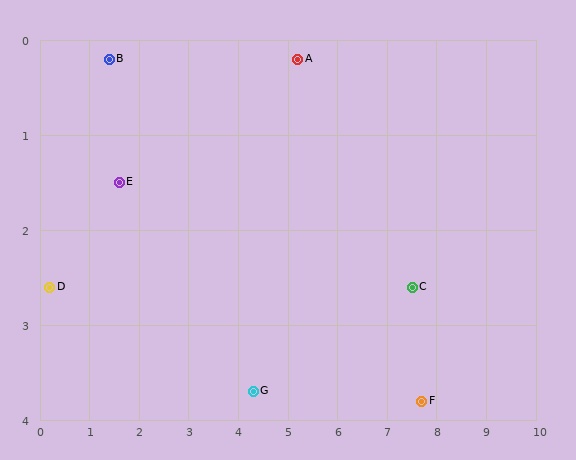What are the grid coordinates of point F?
Point F is at approximately (7.7, 3.8).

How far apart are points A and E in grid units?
Points A and E are about 3.8 grid units apart.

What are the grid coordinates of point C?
Point C is at approximately (7.5, 2.6).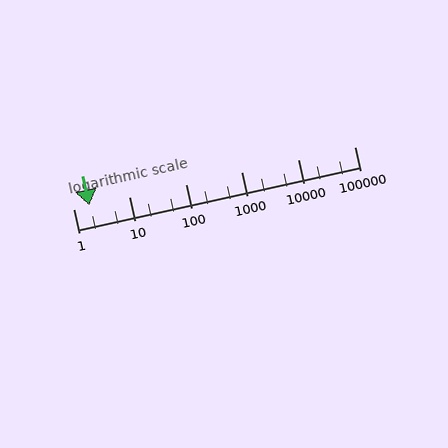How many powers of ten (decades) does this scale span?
The scale spans 5 decades, from 1 to 100000.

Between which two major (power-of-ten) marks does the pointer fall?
The pointer is between 1 and 10.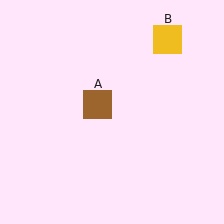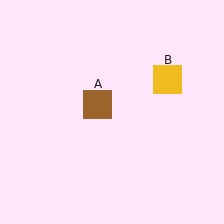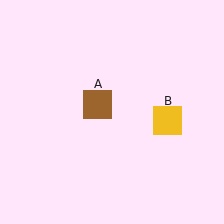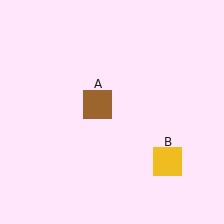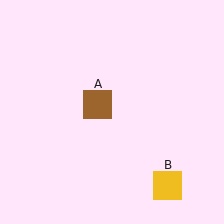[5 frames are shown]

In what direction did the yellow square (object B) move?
The yellow square (object B) moved down.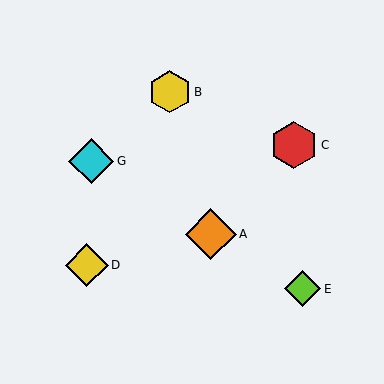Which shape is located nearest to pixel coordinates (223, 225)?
The orange diamond (labeled A) at (211, 234) is nearest to that location.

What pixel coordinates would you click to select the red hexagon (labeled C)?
Click at (294, 145) to select the red hexagon C.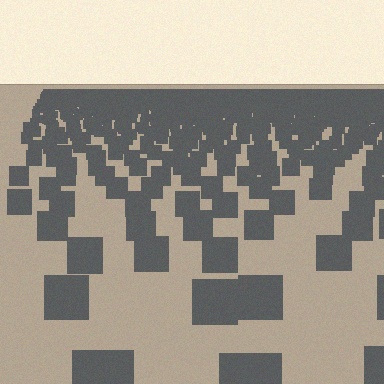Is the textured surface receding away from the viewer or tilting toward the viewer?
The surface is receding away from the viewer. Texture elements get smaller and denser toward the top.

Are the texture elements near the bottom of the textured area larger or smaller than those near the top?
Larger. Near the bottom, elements are closer to the viewer and appear at a bigger on-screen size.